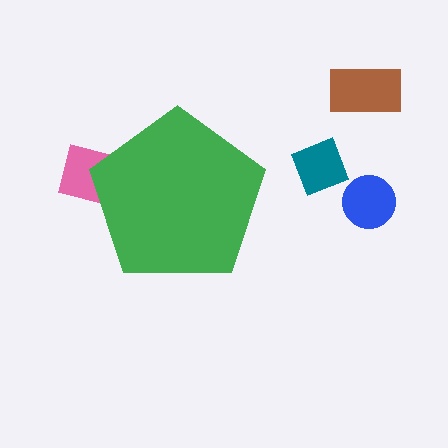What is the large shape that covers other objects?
A green pentagon.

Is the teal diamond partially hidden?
No, the teal diamond is fully visible.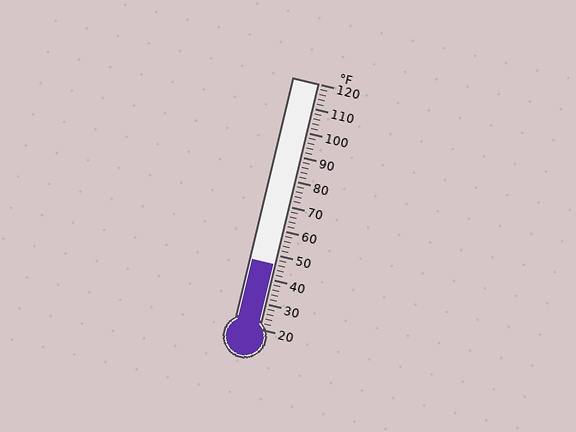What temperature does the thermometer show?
The thermometer shows approximately 46°F.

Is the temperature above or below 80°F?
The temperature is below 80°F.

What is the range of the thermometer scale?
The thermometer scale ranges from 20°F to 120°F.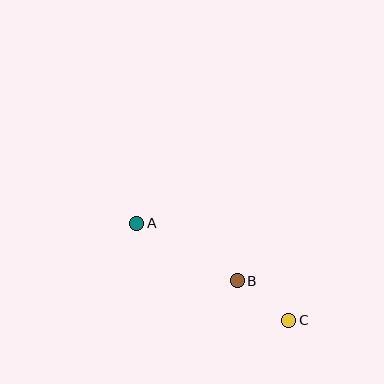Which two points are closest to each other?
Points B and C are closest to each other.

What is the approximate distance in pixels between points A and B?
The distance between A and B is approximately 116 pixels.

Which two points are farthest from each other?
Points A and C are farthest from each other.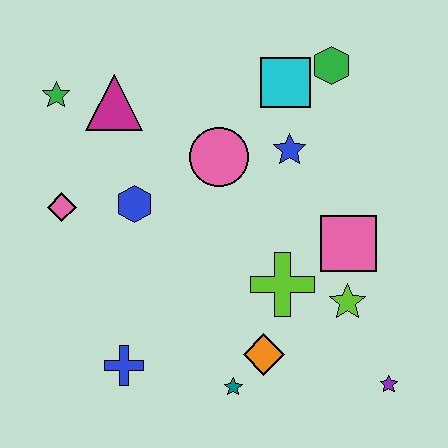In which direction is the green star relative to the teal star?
The green star is above the teal star.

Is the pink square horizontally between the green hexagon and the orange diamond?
No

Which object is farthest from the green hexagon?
The blue cross is farthest from the green hexagon.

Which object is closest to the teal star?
The orange diamond is closest to the teal star.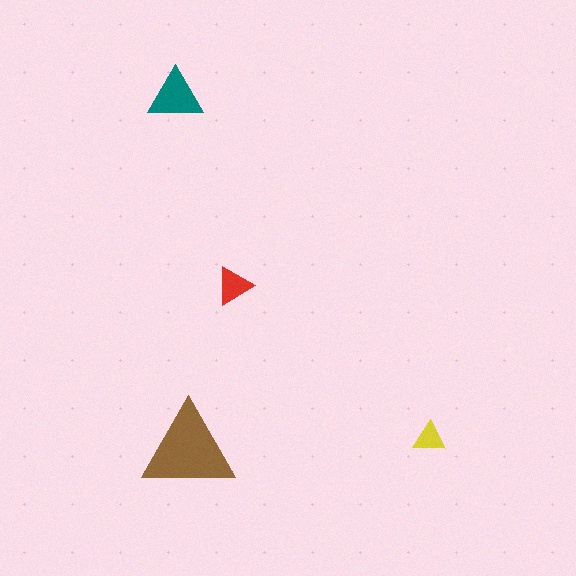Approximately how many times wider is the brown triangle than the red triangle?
About 2.5 times wider.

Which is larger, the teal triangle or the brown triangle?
The brown one.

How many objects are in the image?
There are 4 objects in the image.